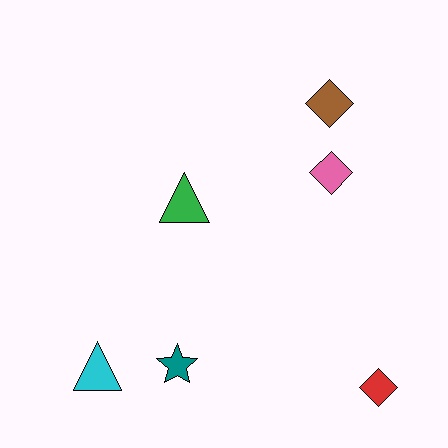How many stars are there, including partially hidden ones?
There is 1 star.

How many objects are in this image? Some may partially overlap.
There are 6 objects.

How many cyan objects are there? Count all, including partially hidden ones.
There is 1 cyan object.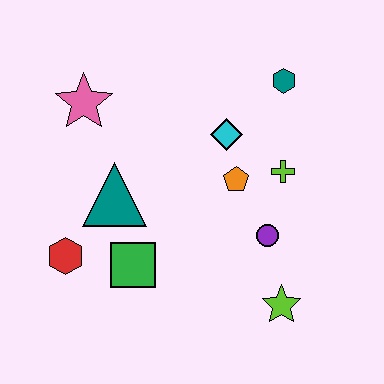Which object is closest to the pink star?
The teal triangle is closest to the pink star.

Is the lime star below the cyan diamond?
Yes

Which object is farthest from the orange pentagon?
The red hexagon is farthest from the orange pentagon.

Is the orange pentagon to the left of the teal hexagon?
Yes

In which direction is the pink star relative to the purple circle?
The pink star is to the left of the purple circle.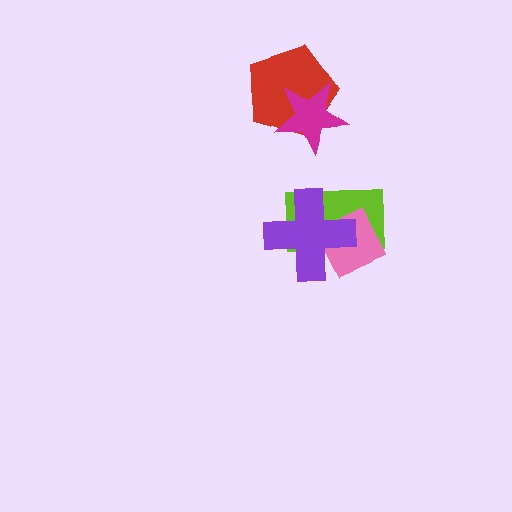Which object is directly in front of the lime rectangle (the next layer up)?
The pink square is directly in front of the lime rectangle.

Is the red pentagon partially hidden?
Yes, it is partially covered by another shape.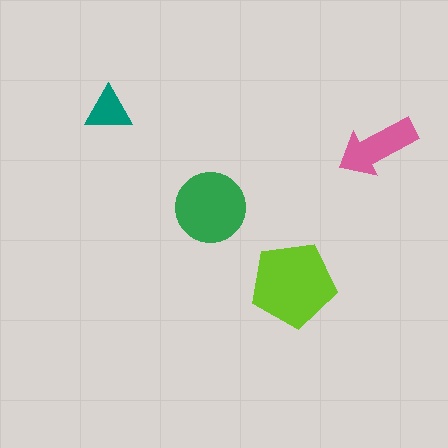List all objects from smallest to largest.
The teal triangle, the pink arrow, the green circle, the lime pentagon.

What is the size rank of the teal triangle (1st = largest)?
4th.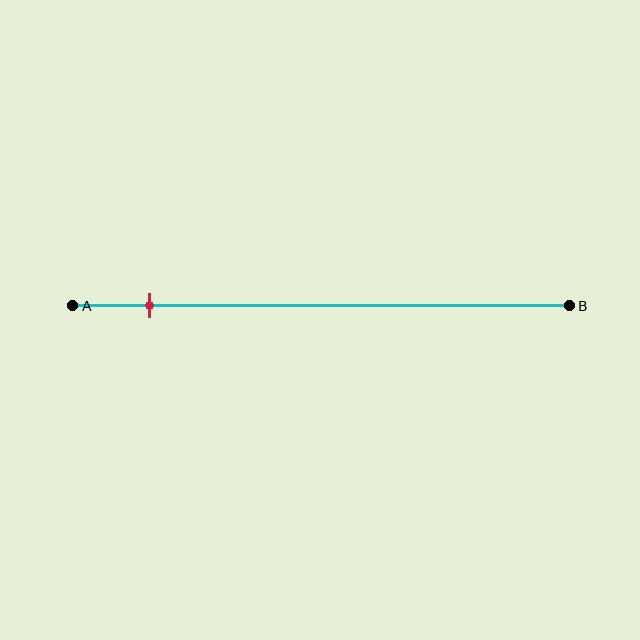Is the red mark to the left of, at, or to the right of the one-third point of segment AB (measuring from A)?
The red mark is to the left of the one-third point of segment AB.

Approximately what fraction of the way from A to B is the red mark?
The red mark is approximately 15% of the way from A to B.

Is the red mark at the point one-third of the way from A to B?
No, the mark is at about 15% from A, not at the 33% one-third point.